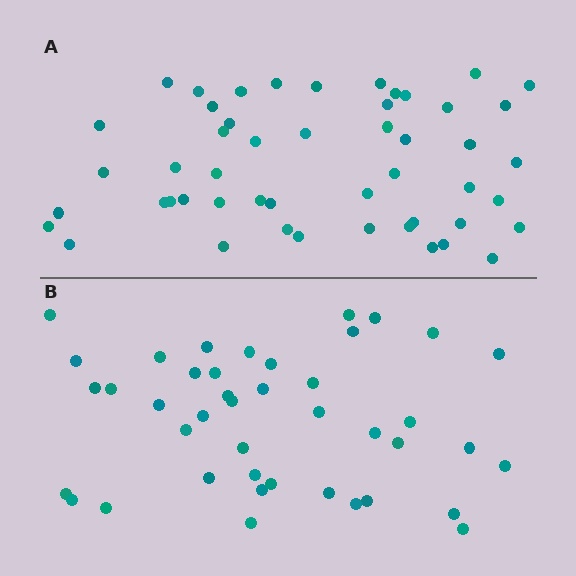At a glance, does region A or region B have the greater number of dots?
Region A (the top region) has more dots.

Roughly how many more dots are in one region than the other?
Region A has roughly 8 or so more dots than region B.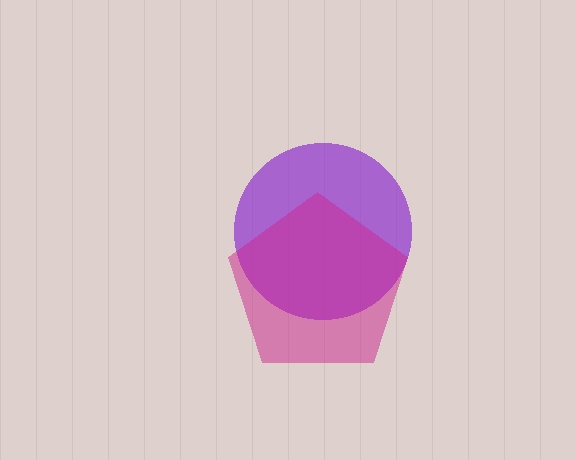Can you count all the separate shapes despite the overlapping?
Yes, there are 2 separate shapes.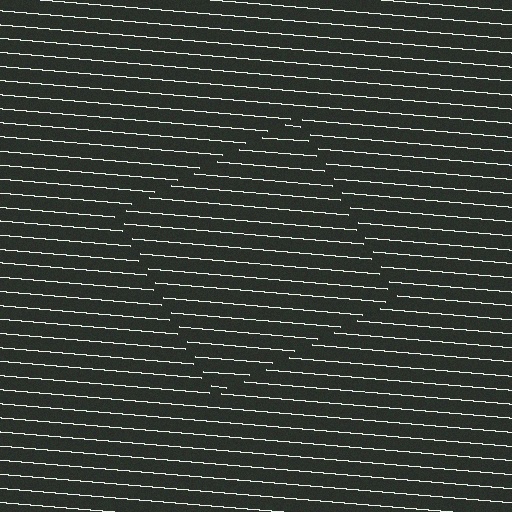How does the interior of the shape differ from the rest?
The interior of the shape contains the same grating, shifted by half a period — the contour is defined by the phase discontinuity where line-ends from the inner and outer gratings abut.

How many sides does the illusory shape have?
4 sides — the line-ends trace a square.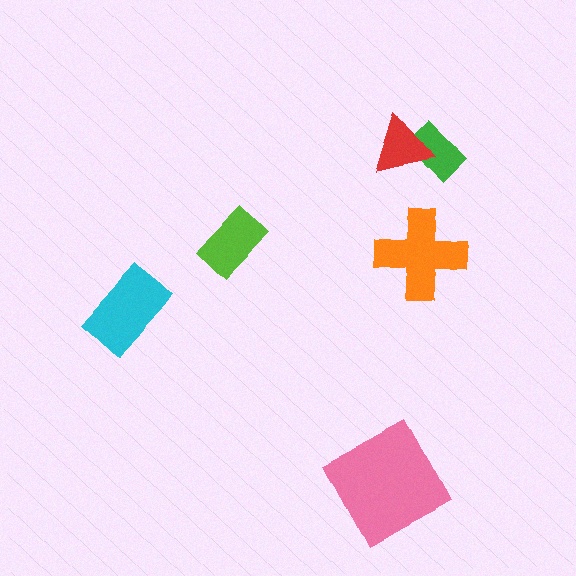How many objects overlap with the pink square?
0 objects overlap with the pink square.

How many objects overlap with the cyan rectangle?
0 objects overlap with the cyan rectangle.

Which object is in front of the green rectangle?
The red triangle is in front of the green rectangle.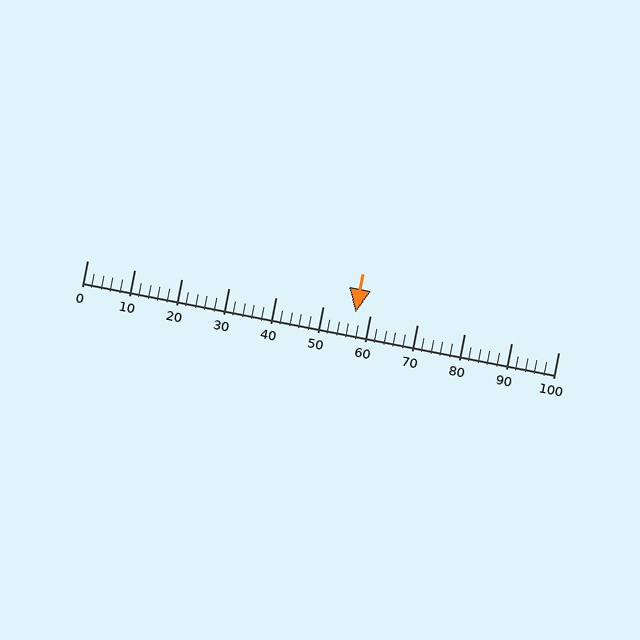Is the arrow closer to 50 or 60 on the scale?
The arrow is closer to 60.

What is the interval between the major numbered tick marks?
The major tick marks are spaced 10 units apart.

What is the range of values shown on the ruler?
The ruler shows values from 0 to 100.